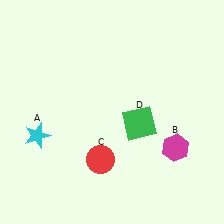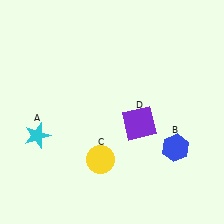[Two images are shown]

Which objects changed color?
B changed from magenta to blue. C changed from red to yellow. D changed from green to purple.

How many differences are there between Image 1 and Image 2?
There are 3 differences between the two images.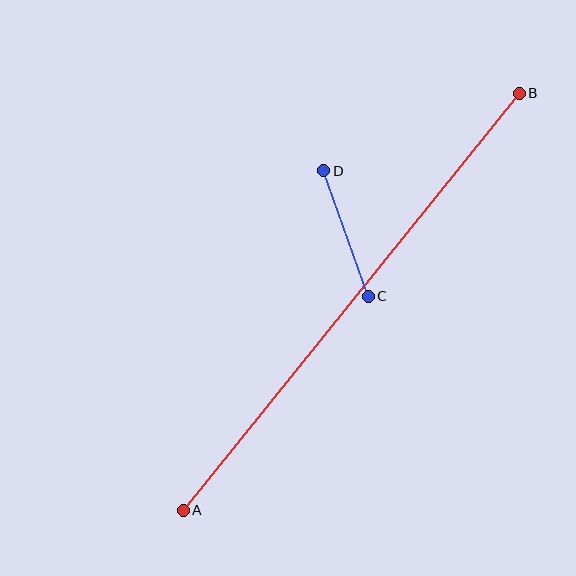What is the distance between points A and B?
The distance is approximately 536 pixels.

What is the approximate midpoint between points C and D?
The midpoint is at approximately (346, 233) pixels.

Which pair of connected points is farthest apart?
Points A and B are farthest apart.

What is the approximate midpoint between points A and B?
The midpoint is at approximately (351, 302) pixels.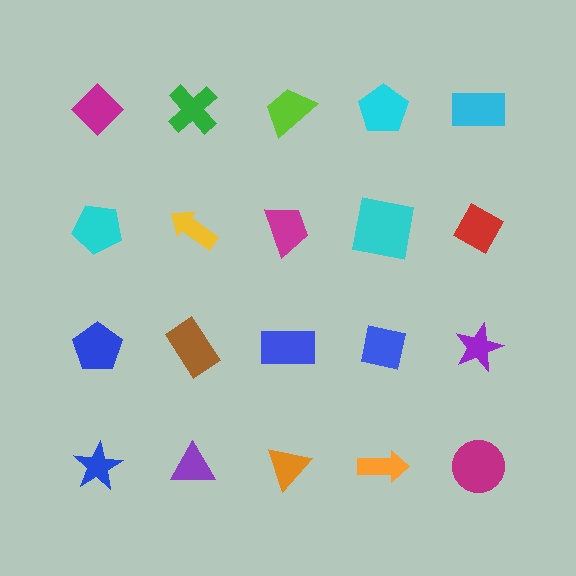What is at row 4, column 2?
A purple triangle.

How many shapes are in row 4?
5 shapes.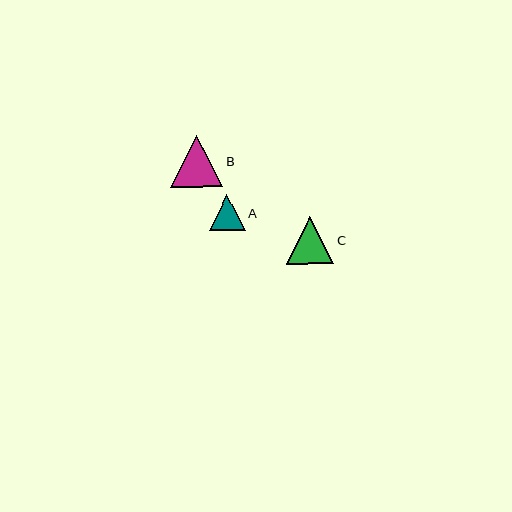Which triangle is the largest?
Triangle B is the largest with a size of approximately 52 pixels.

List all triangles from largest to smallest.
From largest to smallest: B, C, A.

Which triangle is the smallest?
Triangle A is the smallest with a size of approximately 36 pixels.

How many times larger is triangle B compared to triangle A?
Triangle B is approximately 1.4 times the size of triangle A.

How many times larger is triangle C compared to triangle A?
Triangle C is approximately 1.3 times the size of triangle A.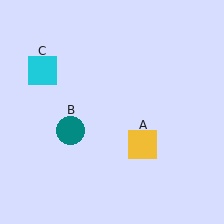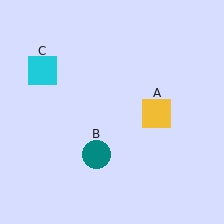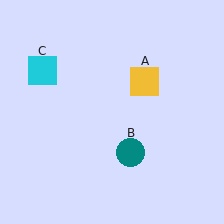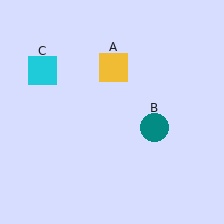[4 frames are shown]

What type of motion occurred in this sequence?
The yellow square (object A), teal circle (object B) rotated counterclockwise around the center of the scene.